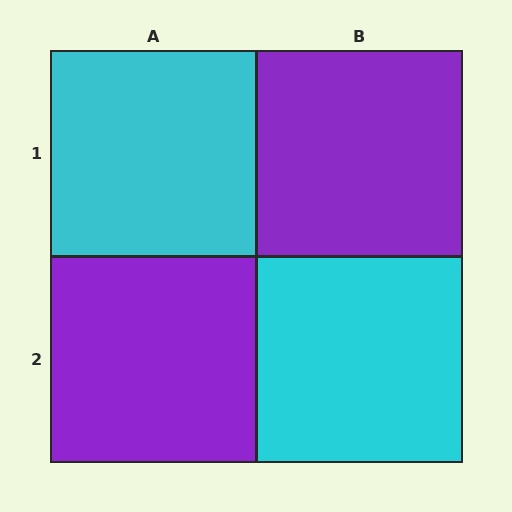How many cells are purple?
2 cells are purple.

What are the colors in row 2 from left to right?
Purple, cyan.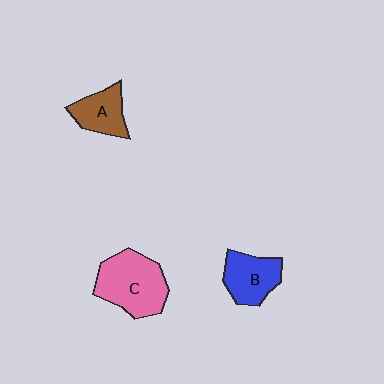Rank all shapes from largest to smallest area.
From largest to smallest: C (pink), B (blue), A (brown).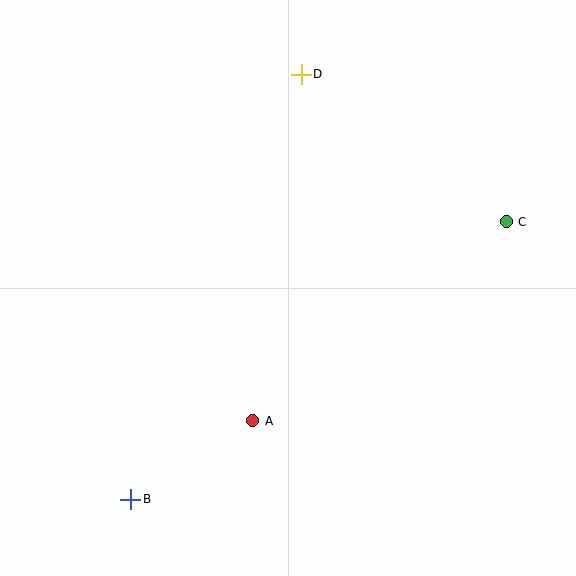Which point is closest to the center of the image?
Point A at (253, 421) is closest to the center.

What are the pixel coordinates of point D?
Point D is at (301, 74).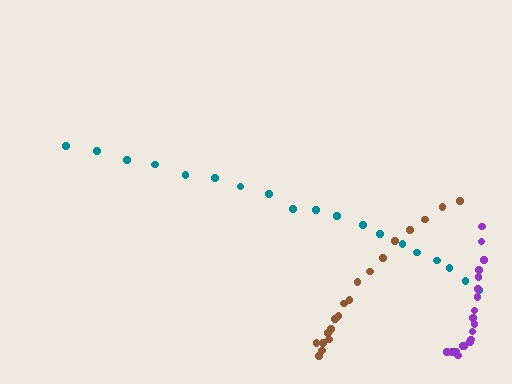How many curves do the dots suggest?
There are 3 distinct paths.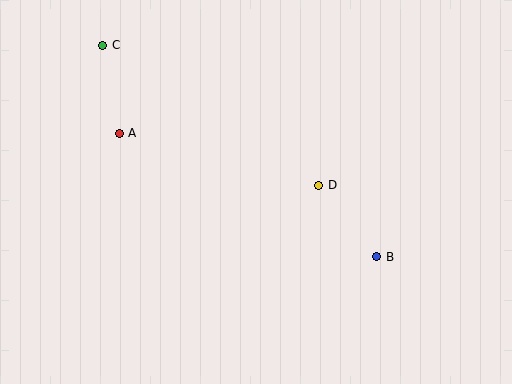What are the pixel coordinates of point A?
Point A is at (119, 133).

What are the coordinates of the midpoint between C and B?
The midpoint between C and B is at (240, 151).